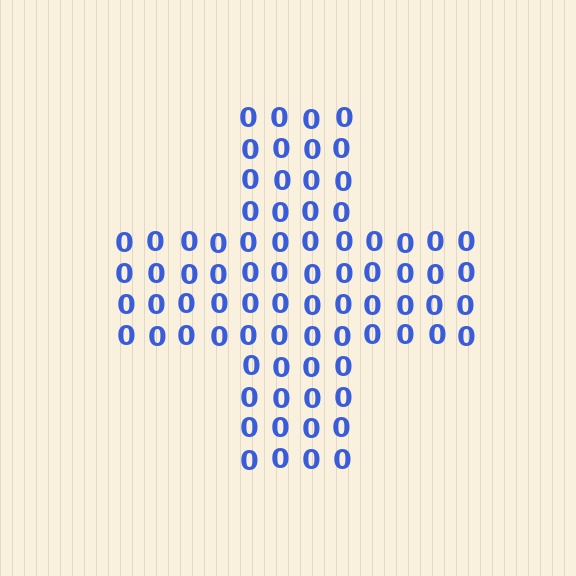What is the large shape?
The large shape is a cross.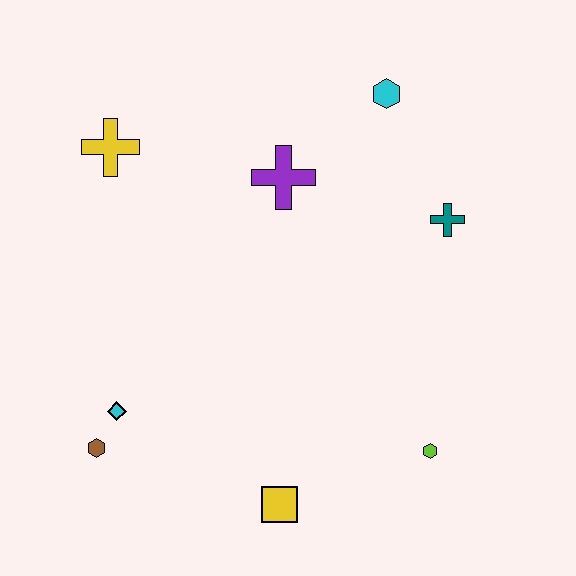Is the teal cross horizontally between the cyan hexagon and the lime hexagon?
No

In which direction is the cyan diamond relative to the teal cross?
The cyan diamond is to the left of the teal cross.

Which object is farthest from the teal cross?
The brown hexagon is farthest from the teal cross.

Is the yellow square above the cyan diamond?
No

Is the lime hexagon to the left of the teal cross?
Yes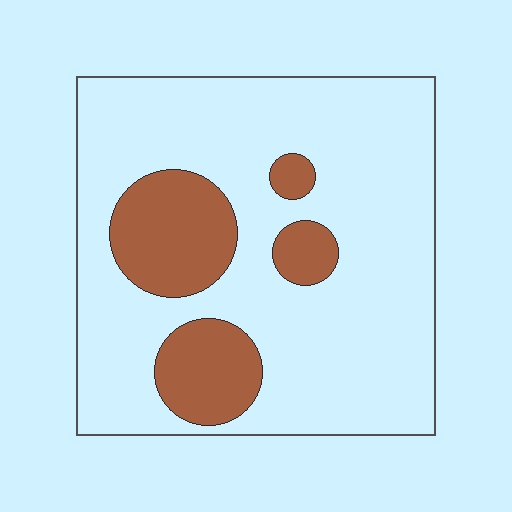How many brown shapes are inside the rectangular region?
4.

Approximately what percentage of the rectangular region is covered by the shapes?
Approximately 20%.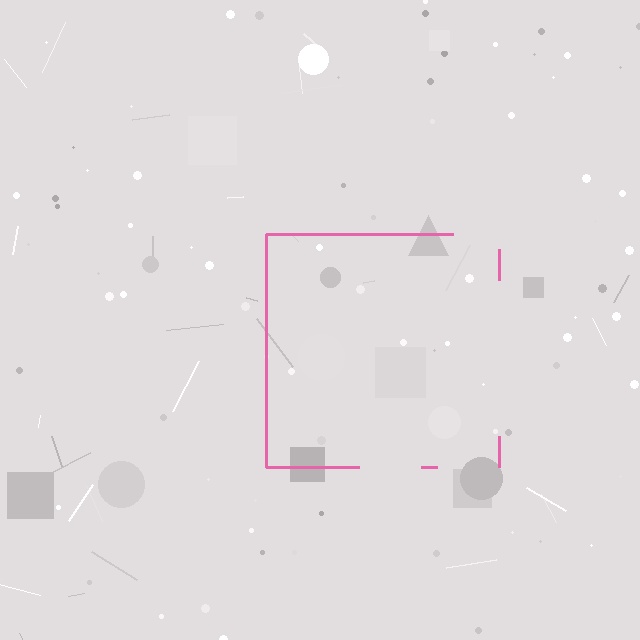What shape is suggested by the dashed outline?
The dashed outline suggests a square.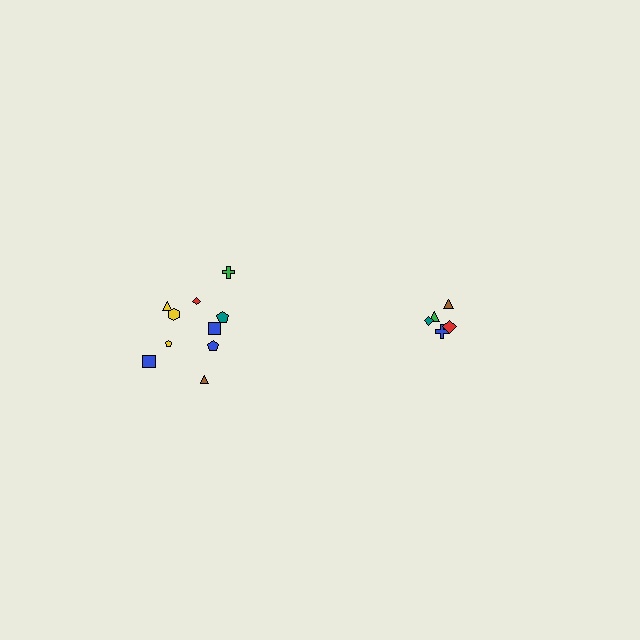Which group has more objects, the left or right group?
The left group.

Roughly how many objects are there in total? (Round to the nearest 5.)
Roughly 15 objects in total.